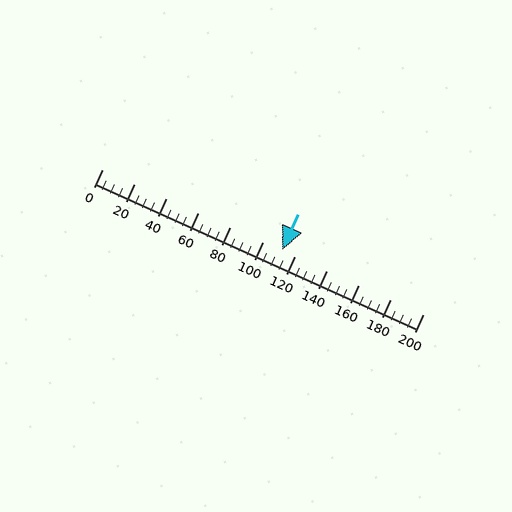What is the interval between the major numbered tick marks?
The major tick marks are spaced 20 units apart.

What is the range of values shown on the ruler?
The ruler shows values from 0 to 200.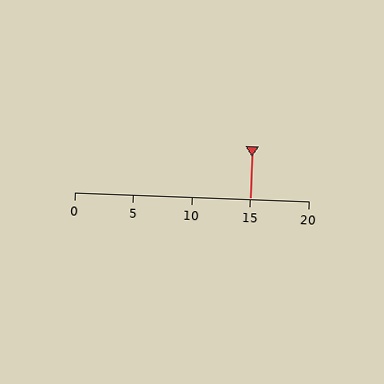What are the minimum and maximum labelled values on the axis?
The axis runs from 0 to 20.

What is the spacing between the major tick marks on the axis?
The major ticks are spaced 5 apart.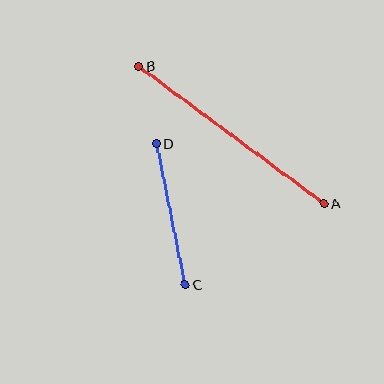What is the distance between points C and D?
The distance is approximately 144 pixels.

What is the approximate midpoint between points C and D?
The midpoint is at approximately (171, 214) pixels.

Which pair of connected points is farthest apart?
Points A and B are farthest apart.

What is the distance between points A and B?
The distance is approximately 230 pixels.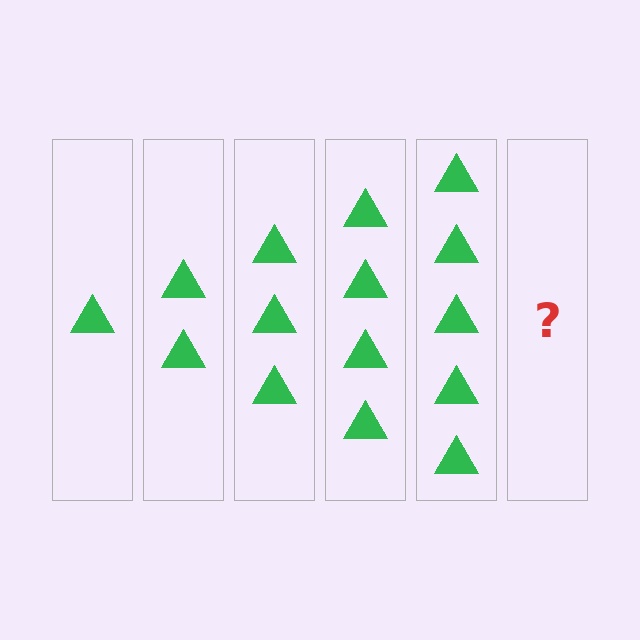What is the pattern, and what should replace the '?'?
The pattern is that each step adds one more triangle. The '?' should be 6 triangles.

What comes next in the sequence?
The next element should be 6 triangles.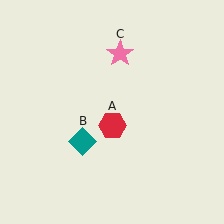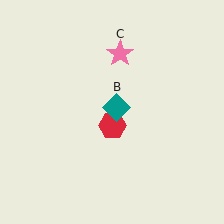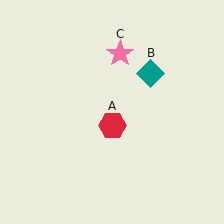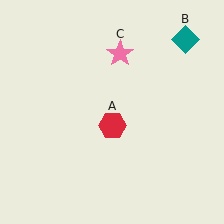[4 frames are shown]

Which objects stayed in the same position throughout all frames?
Red hexagon (object A) and pink star (object C) remained stationary.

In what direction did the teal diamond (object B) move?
The teal diamond (object B) moved up and to the right.